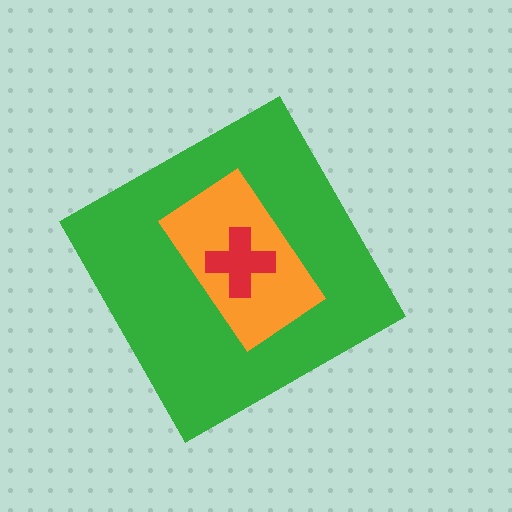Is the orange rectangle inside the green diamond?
Yes.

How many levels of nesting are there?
3.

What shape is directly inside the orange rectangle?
The red cross.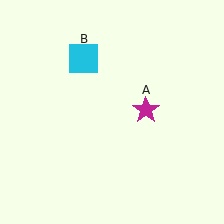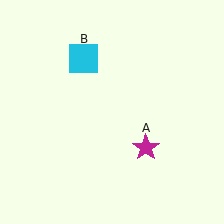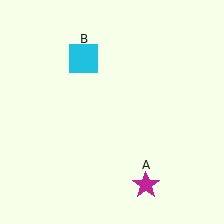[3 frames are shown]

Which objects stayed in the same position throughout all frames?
Cyan square (object B) remained stationary.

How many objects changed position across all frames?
1 object changed position: magenta star (object A).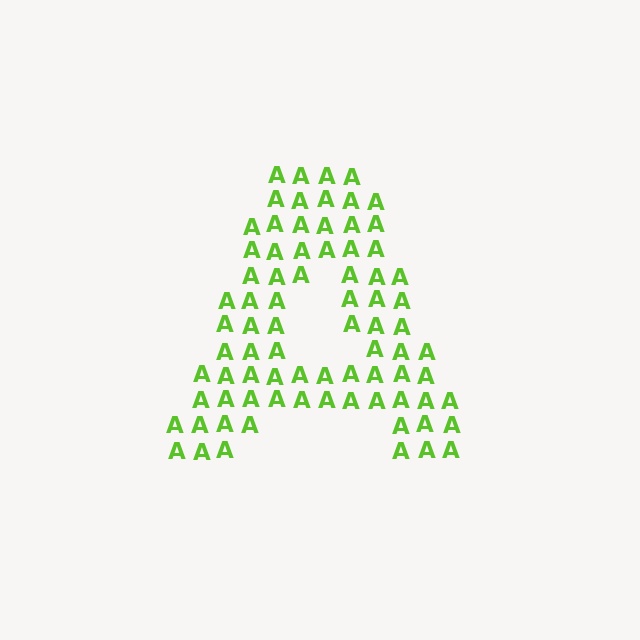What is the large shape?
The large shape is the letter A.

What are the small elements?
The small elements are letter A's.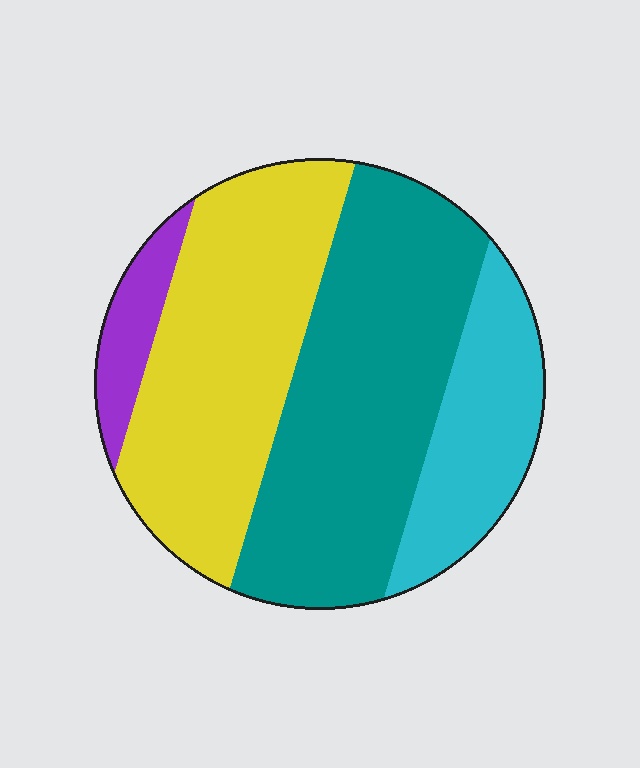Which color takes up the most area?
Teal, at roughly 40%.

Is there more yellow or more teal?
Teal.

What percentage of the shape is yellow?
Yellow takes up about one third (1/3) of the shape.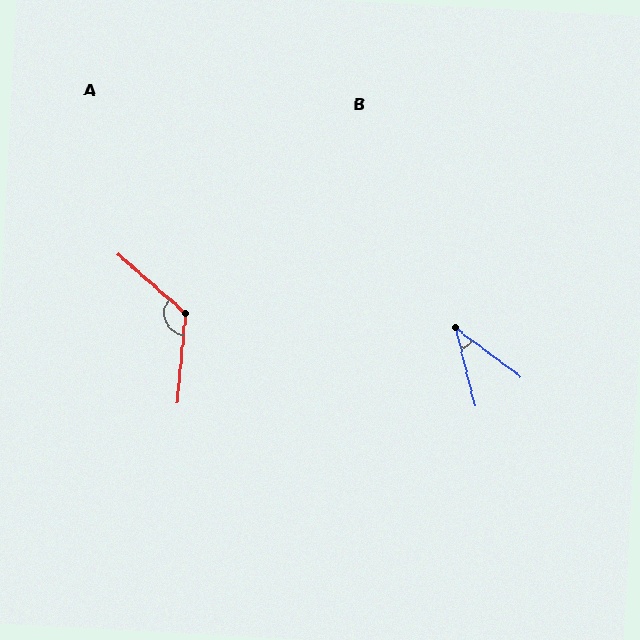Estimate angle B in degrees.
Approximately 39 degrees.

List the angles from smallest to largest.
B (39°), A (126°).